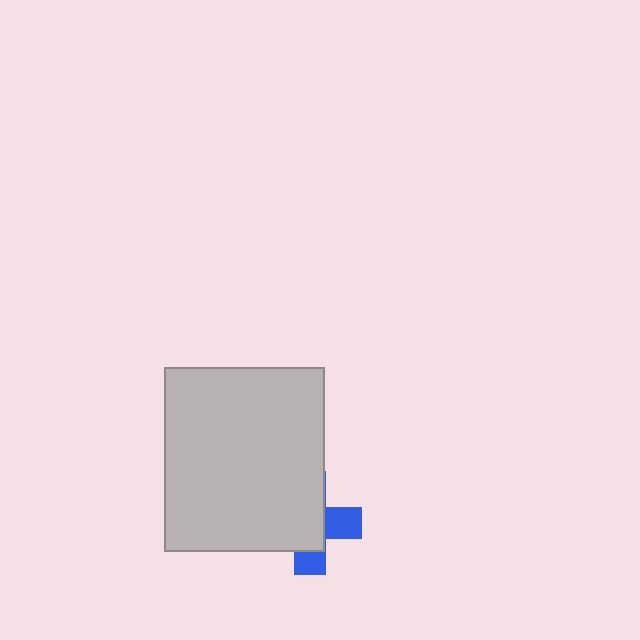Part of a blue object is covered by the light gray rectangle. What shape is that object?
It is a cross.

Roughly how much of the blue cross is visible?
A small part of it is visible (roughly 34%).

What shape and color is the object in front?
The object in front is a light gray rectangle.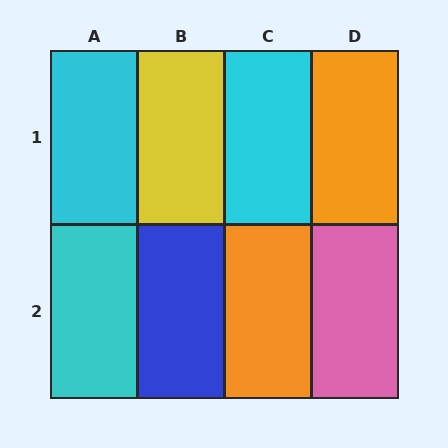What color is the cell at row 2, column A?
Cyan.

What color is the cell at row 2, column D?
Pink.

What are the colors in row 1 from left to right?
Cyan, yellow, cyan, orange.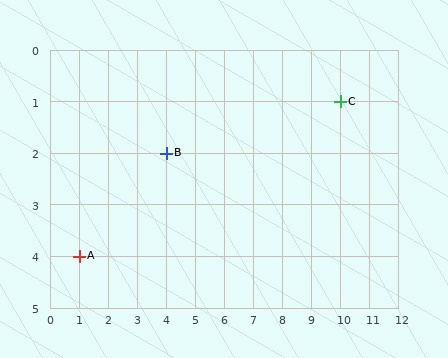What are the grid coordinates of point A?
Point A is at grid coordinates (1, 4).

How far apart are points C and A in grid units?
Points C and A are 9 columns and 3 rows apart (about 9.5 grid units diagonally).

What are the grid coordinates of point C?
Point C is at grid coordinates (10, 1).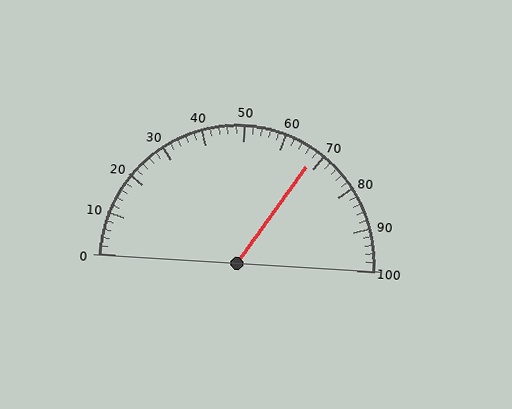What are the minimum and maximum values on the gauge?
The gauge ranges from 0 to 100.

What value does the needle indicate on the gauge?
The needle indicates approximately 68.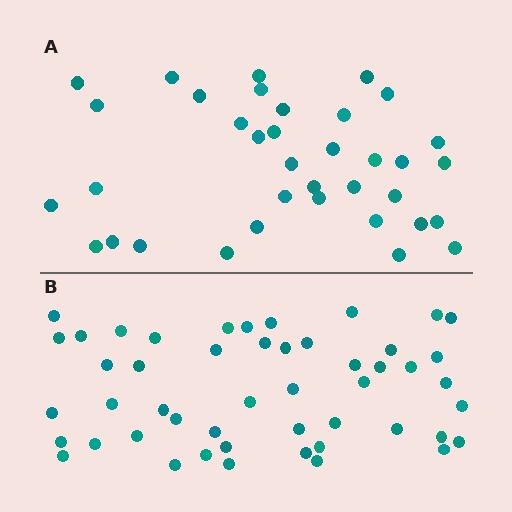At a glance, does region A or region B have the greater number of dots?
Region B (the bottom region) has more dots.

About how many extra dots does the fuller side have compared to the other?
Region B has approximately 15 more dots than region A.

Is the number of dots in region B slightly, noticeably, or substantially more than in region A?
Region B has noticeably more, but not dramatically so. The ratio is roughly 1.4 to 1.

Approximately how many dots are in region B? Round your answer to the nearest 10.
About 50 dots. (The exact count is 49, which rounds to 50.)